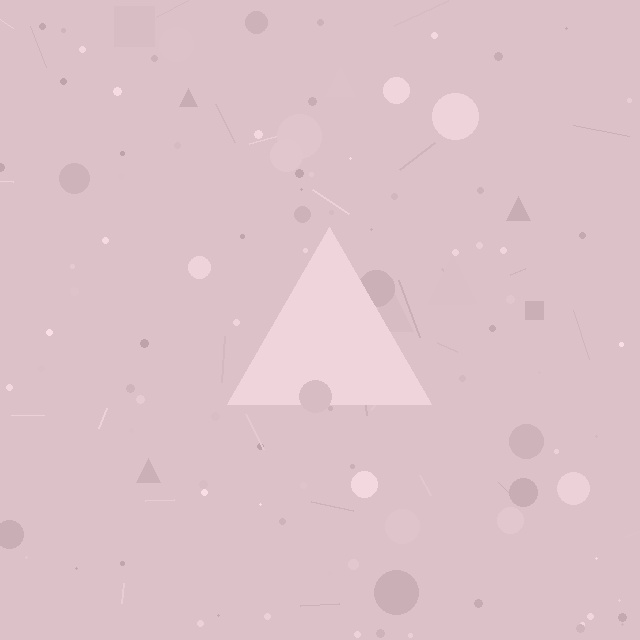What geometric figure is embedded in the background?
A triangle is embedded in the background.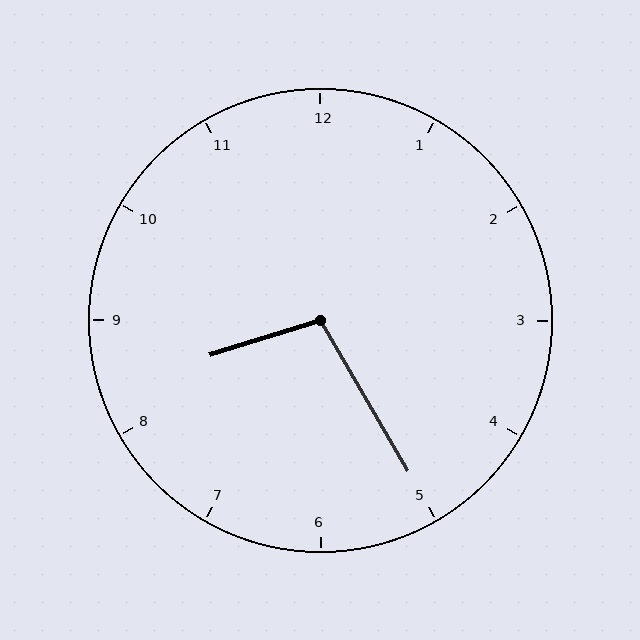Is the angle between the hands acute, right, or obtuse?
It is obtuse.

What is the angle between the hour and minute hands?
Approximately 102 degrees.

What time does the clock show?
8:25.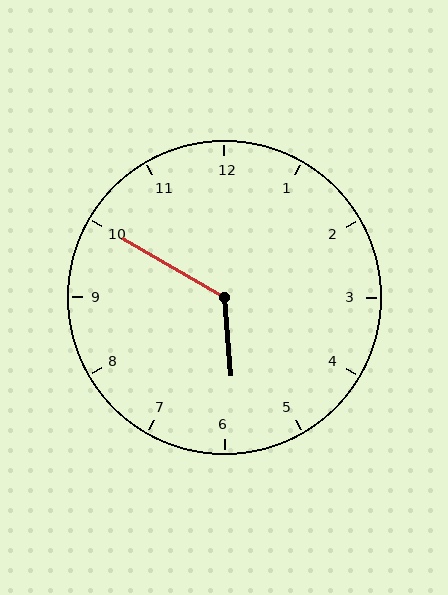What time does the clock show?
5:50.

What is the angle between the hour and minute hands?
Approximately 125 degrees.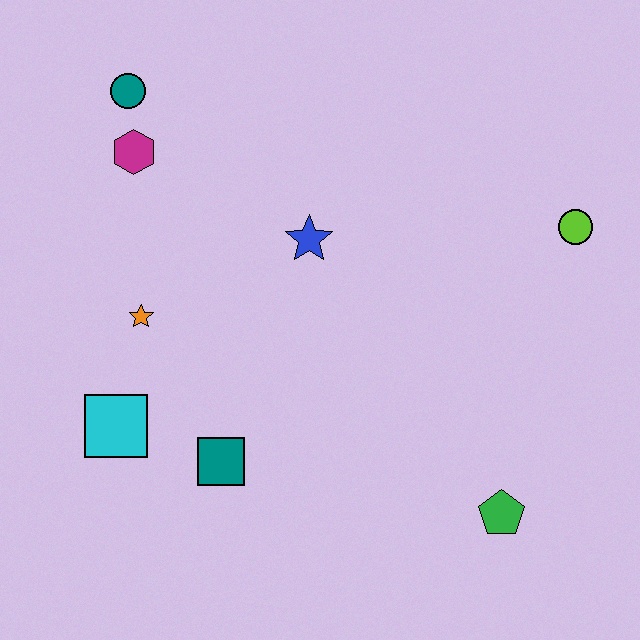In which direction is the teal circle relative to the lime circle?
The teal circle is to the left of the lime circle.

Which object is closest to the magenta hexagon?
The teal circle is closest to the magenta hexagon.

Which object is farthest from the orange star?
The lime circle is farthest from the orange star.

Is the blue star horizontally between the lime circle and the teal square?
Yes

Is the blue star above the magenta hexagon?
No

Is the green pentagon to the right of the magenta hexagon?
Yes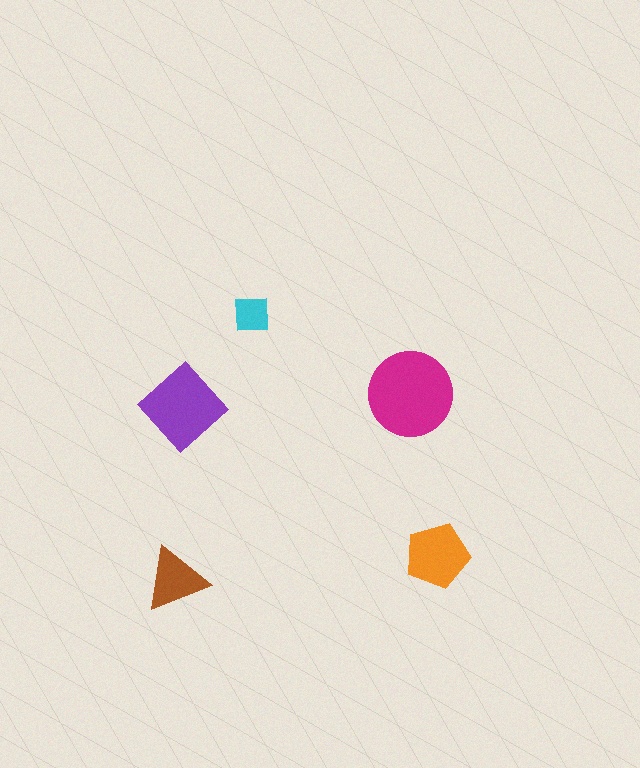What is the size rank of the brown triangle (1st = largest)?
4th.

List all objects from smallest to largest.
The cyan square, the brown triangle, the orange pentagon, the purple diamond, the magenta circle.